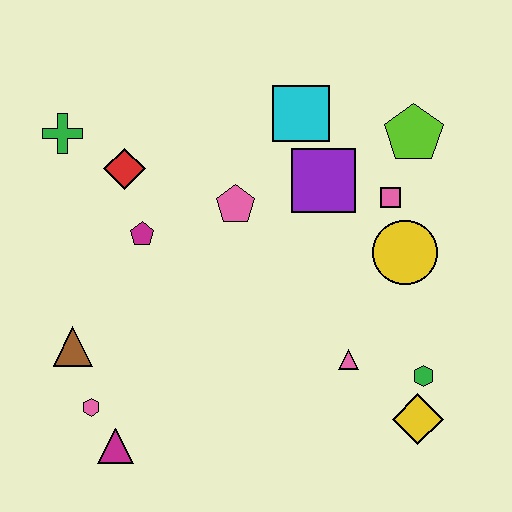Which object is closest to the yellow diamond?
The green hexagon is closest to the yellow diamond.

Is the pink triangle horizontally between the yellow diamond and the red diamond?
Yes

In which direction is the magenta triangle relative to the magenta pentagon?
The magenta triangle is below the magenta pentagon.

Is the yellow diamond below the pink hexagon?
Yes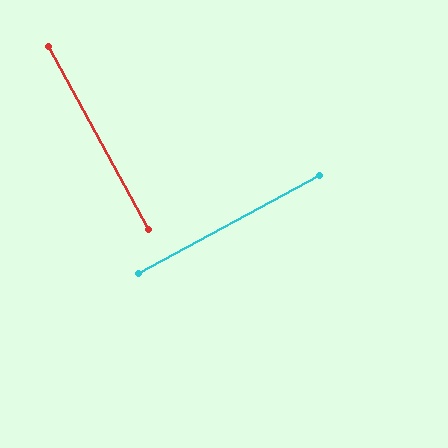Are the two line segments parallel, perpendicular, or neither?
Perpendicular — they meet at approximately 90°.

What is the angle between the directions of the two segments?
Approximately 90 degrees.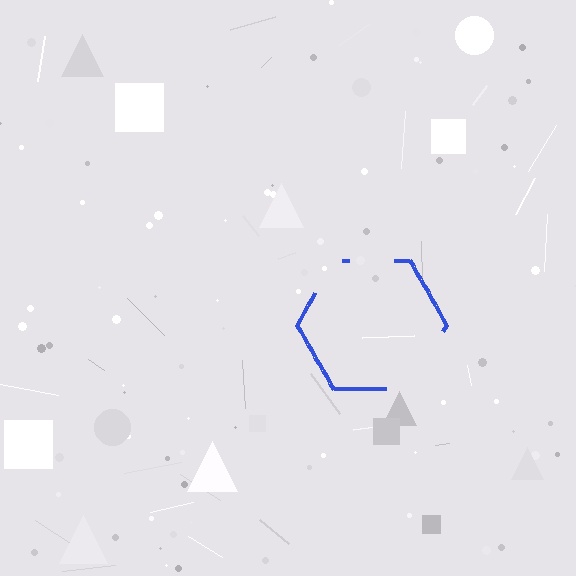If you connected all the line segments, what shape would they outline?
They would outline a hexagon.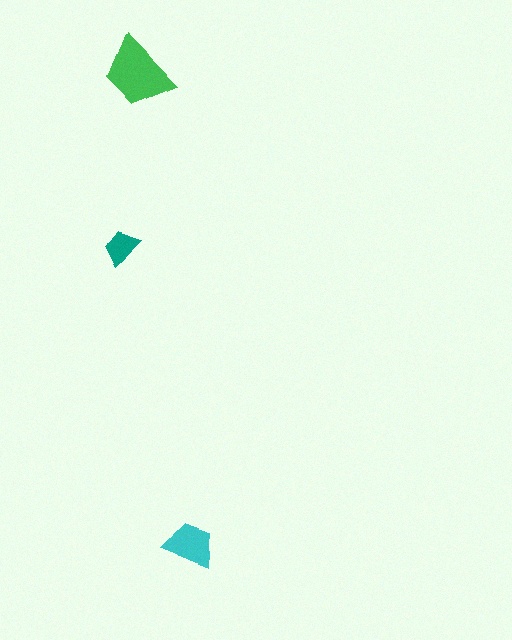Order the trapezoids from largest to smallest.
the green one, the cyan one, the teal one.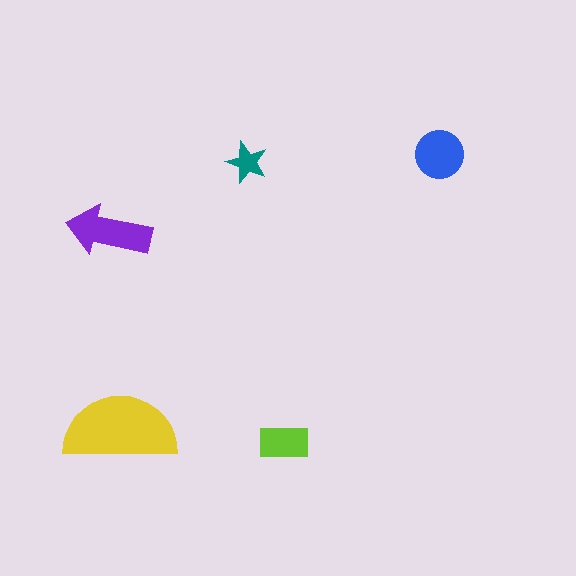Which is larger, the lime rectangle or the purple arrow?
The purple arrow.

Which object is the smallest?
The teal star.